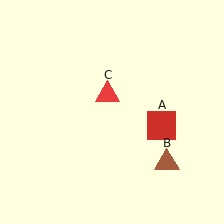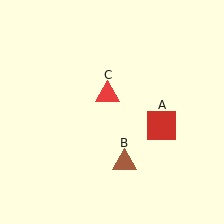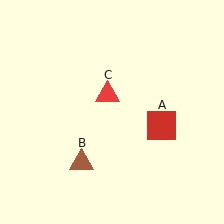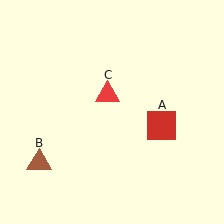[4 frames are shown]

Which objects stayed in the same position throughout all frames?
Red square (object A) and red triangle (object C) remained stationary.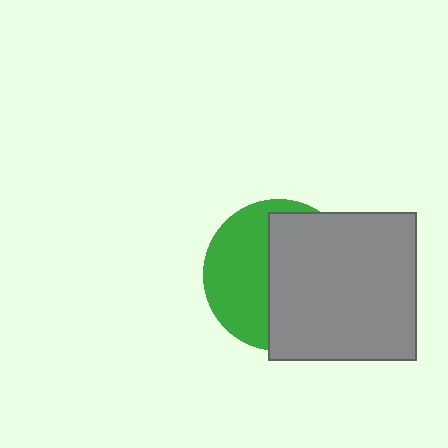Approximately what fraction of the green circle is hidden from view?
Roughly 57% of the green circle is hidden behind the gray square.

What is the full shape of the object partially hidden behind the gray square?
The partially hidden object is a green circle.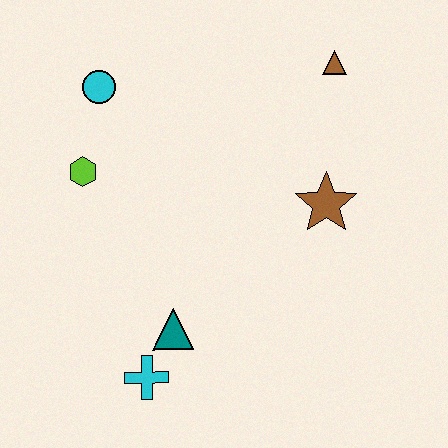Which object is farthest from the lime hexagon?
The brown triangle is farthest from the lime hexagon.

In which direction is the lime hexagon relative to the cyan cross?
The lime hexagon is above the cyan cross.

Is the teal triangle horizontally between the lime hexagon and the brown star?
Yes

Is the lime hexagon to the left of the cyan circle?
Yes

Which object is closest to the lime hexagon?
The cyan circle is closest to the lime hexagon.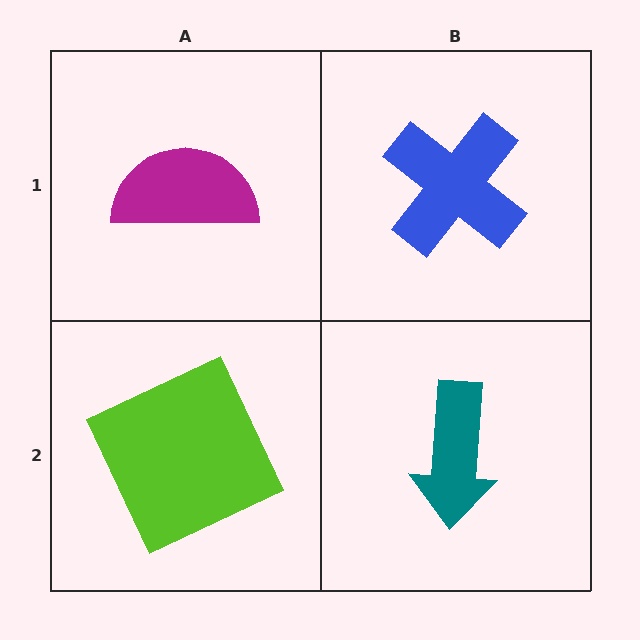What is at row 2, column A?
A lime square.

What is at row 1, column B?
A blue cross.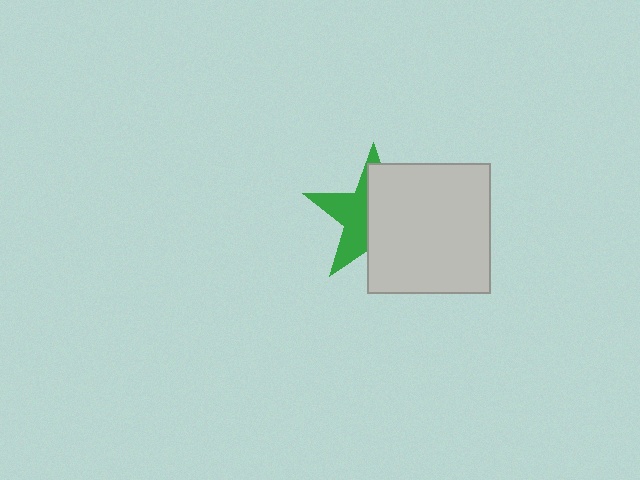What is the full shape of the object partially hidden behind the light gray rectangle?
The partially hidden object is a green star.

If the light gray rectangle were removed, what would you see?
You would see the complete green star.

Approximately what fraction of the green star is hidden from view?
Roughly 56% of the green star is hidden behind the light gray rectangle.